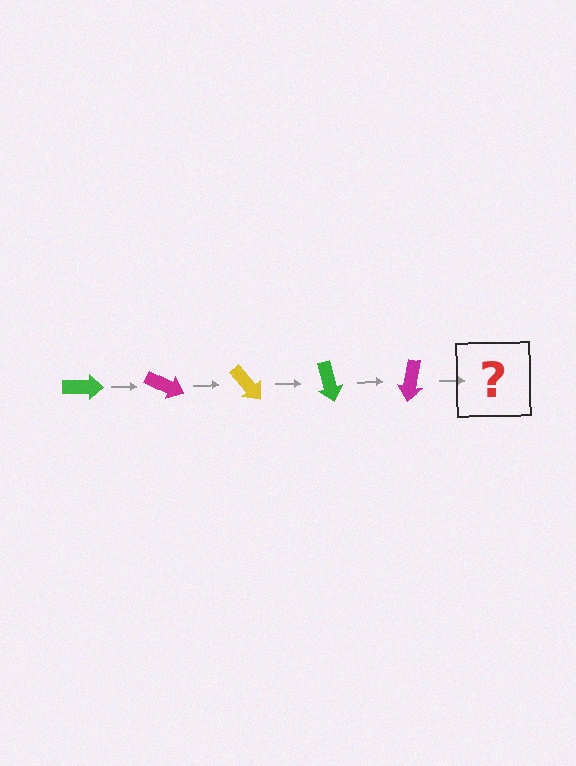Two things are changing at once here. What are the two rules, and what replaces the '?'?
The two rules are that it rotates 25 degrees each step and the color cycles through green, magenta, and yellow. The '?' should be a yellow arrow, rotated 125 degrees from the start.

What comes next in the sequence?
The next element should be a yellow arrow, rotated 125 degrees from the start.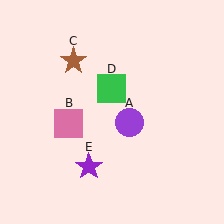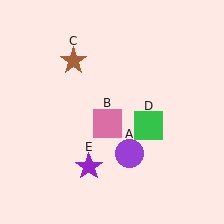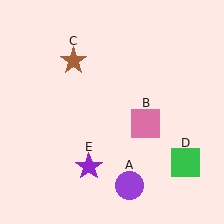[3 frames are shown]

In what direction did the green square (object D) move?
The green square (object D) moved down and to the right.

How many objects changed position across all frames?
3 objects changed position: purple circle (object A), pink square (object B), green square (object D).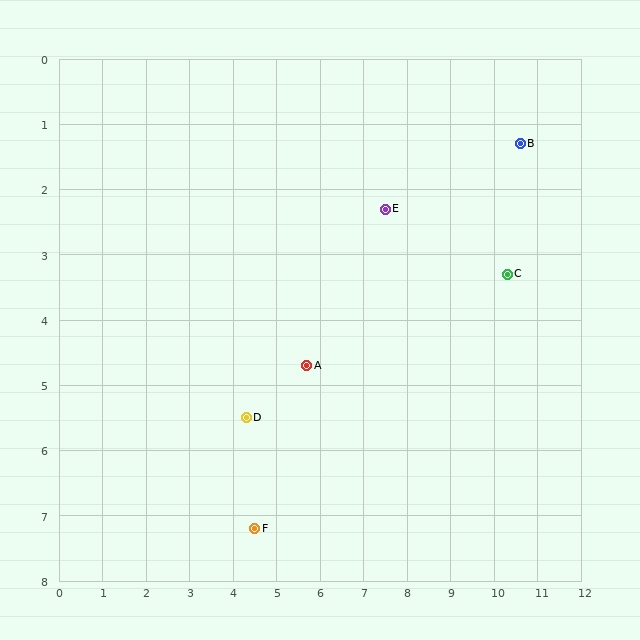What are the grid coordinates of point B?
Point B is at approximately (10.6, 1.3).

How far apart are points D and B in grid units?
Points D and B are about 7.6 grid units apart.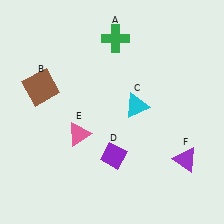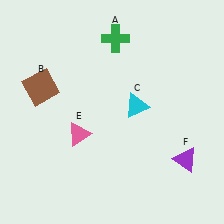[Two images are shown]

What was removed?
The purple diamond (D) was removed in Image 2.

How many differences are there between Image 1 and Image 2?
There is 1 difference between the two images.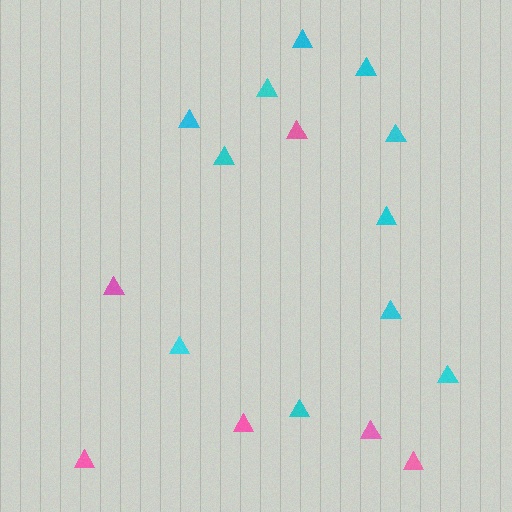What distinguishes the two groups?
There are 2 groups: one group of pink triangles (6) and one group of cyan triangles (11).